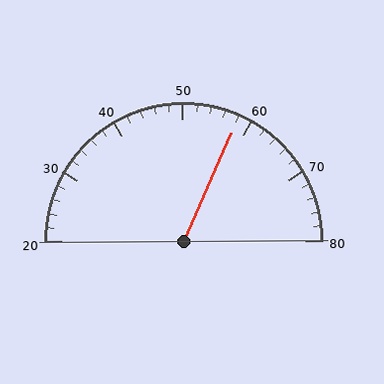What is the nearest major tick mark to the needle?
The nearest major tick mark is 60.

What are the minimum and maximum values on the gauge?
The gauge ranges from 20 to 80.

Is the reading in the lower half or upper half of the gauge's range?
The reading is in the upper half of the range (20 to 80).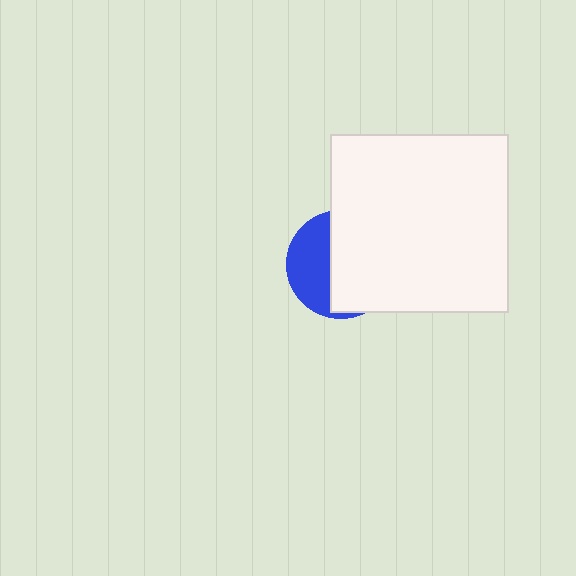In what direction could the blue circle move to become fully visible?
The blue circle could move left. That would shift it out from behind the white square entirely.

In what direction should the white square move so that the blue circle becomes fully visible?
The white square should move right. That is the shortest direction to clear the overlap and leave the blue circle fully visible.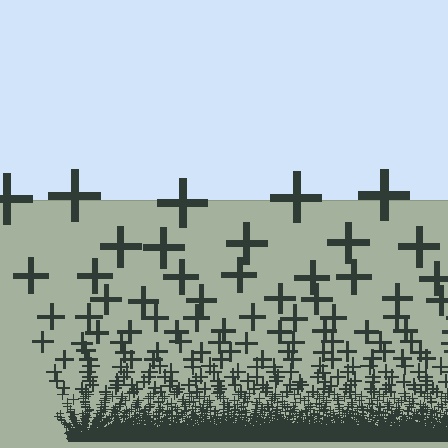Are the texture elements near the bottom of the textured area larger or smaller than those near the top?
Smaller. The gradient is inverted — elements near the bottom are smaller and denser.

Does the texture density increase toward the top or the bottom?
Density increases toward the bottom.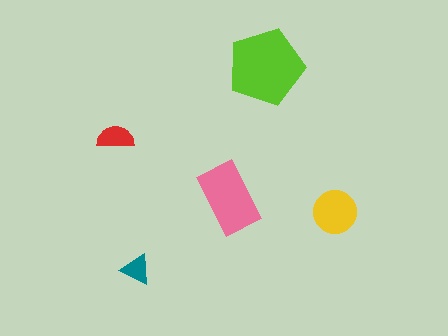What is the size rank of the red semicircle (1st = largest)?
4th.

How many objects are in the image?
There are 5 objects in the image.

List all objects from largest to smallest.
The lime pentagon, the pink rectangle, the yellow circle, the red semicircle, the teal triangle.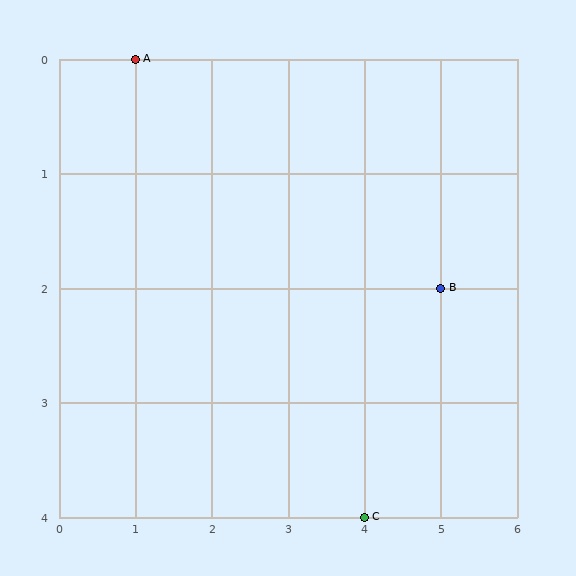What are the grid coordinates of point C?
Point C is at grid coordinates (4, 4).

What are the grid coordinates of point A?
Point A is at grid coordinates (1, 0).